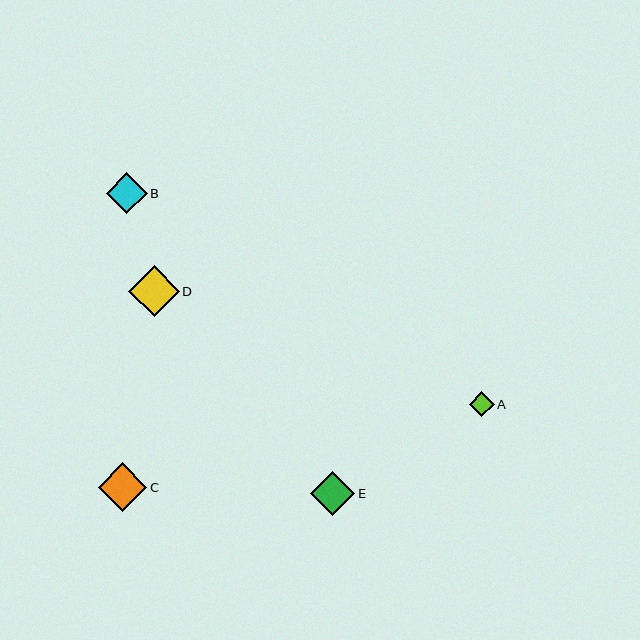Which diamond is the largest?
Diamond D is the largest with a size of approximately 50 pixels.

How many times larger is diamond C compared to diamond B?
Diamond C is approximately 1.2 times the size of diamond B.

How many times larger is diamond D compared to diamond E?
Diamond D is approximately 1.1 times the size of diamond E.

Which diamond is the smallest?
Diamond A is the smallest with a size of approximately 25 pixels.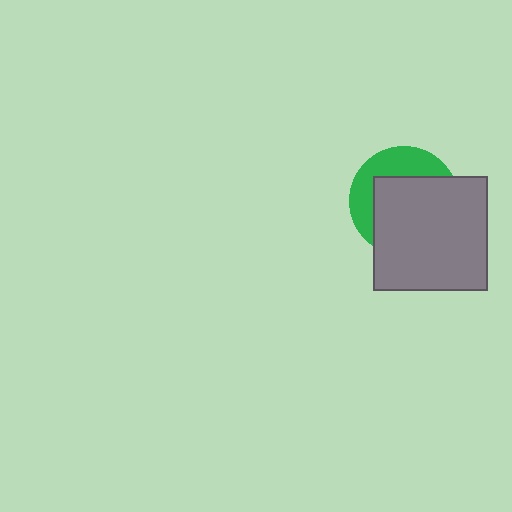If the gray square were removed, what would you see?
You would see the complete green circle.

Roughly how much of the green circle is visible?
A small part of it is visible (roughly 36%).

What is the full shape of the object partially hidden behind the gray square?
The partially hidden object is a green circle.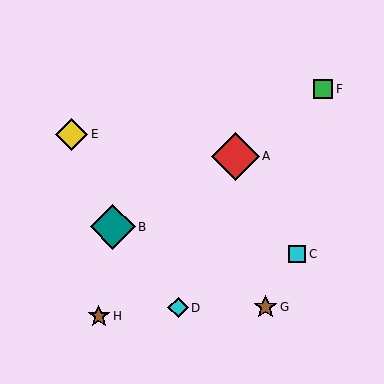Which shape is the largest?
The red diamond (labeled A) is the largest.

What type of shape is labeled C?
Shape C is a cyan square.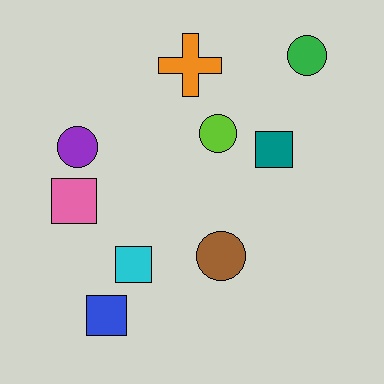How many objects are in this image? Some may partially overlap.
There are 9 objects.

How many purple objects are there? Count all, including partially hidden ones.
There is 1 purple object.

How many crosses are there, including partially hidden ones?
There is 1 cross.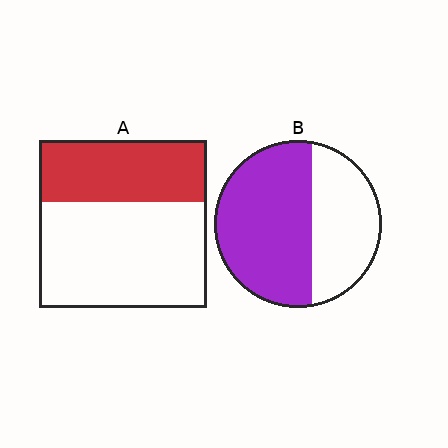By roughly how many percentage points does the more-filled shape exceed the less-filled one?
By roughly 25 percentage points (B over A).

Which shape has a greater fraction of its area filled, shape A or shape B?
Shape B.